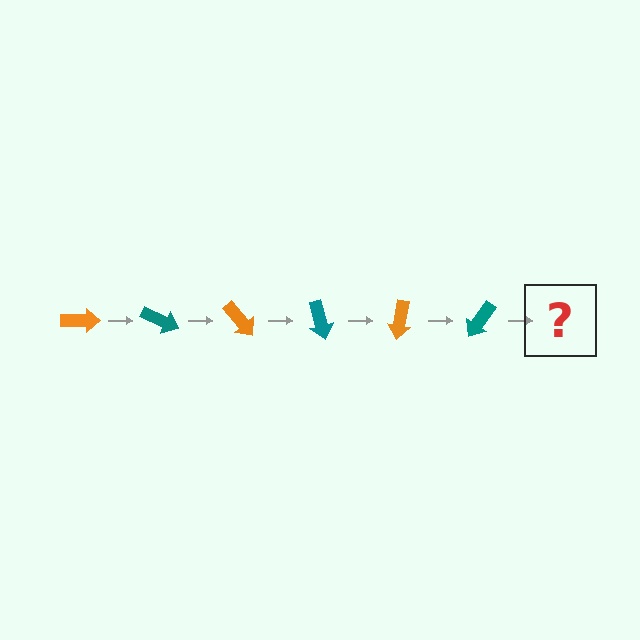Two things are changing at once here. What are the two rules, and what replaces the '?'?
The two rules are that it rotates 25 degrees each step and the color cycles through orange and teal. The '?' should be an orange arrow, rotated 150 degrees from the start.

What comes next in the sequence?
The next element should be an orange arrow, rotated 150 degrees from the start.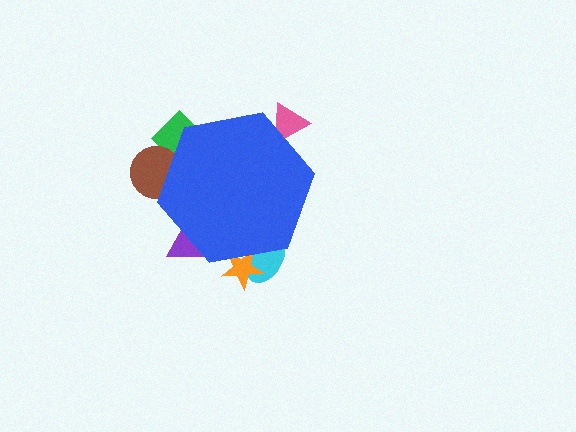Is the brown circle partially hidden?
Yes, the brown circle is partially hidden behind the blue hexagon.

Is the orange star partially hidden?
Yes, the orange star is partially hidden behind the blue hexagon.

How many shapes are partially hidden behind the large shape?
6 shapes are partially hidden.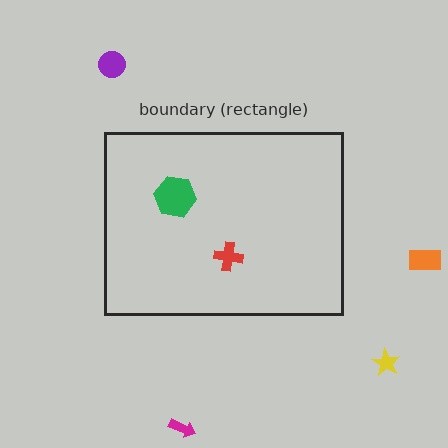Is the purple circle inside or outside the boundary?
Outside.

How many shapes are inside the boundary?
2 inside, 4 outside.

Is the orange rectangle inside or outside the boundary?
Outside.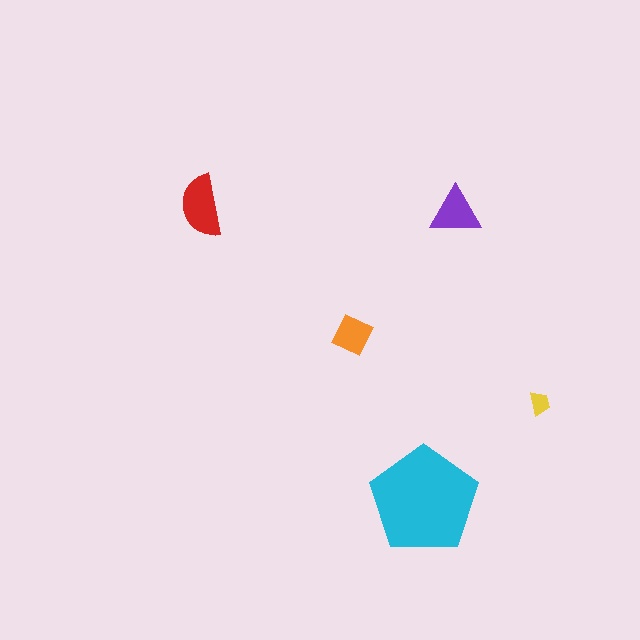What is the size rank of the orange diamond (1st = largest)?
4th.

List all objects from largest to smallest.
The cyan pentagon, the red semicircle, the purple triangle, the orange diamond, the yellow trapezoid.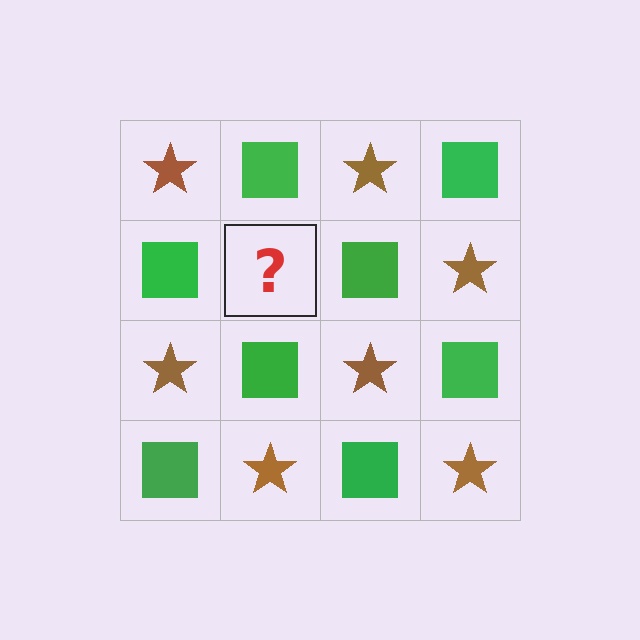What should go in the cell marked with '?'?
The missing cell should contain a brown star.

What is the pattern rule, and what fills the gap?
The rule is that it alternates brown star and green square in a checkerboard pattern. The gap should be filled with a brown star.